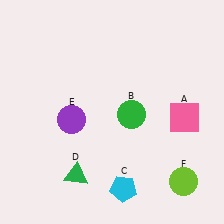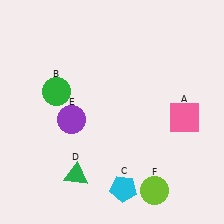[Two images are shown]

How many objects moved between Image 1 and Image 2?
2 objects moved between the two images.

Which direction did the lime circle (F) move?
The lime circle (F) moved left.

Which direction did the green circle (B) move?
The green circle (B) moved left.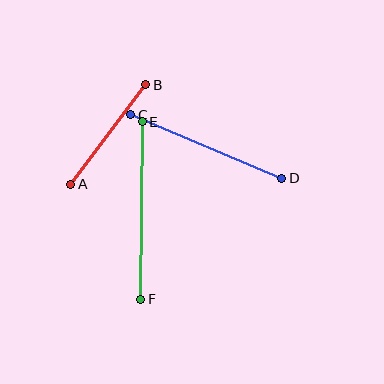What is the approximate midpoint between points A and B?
The midpoint is at approximately (108, 135) pixels.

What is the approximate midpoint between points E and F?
The midpoint is at approximately (141, 211) pixels.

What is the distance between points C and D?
The distance is approximately 164 pixels.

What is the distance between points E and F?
The distance is approximately 178 pixels.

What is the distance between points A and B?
The distance is approximately 124 pixels.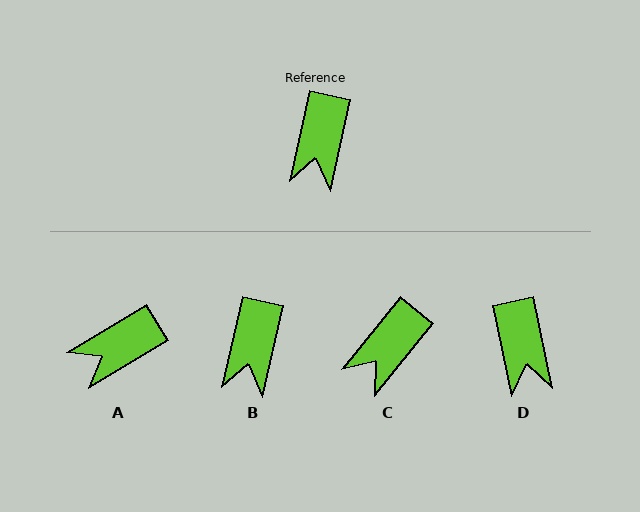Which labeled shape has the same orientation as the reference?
B.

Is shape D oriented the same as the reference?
No, it is off by about 25 degrees.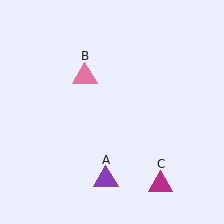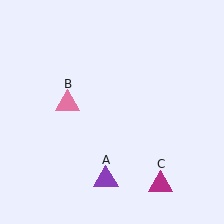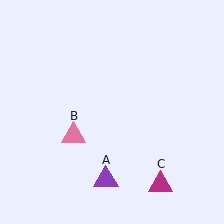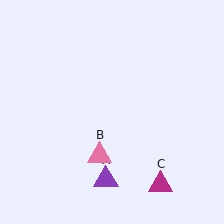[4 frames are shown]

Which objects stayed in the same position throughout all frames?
Purple triangle (object A) and magenta triangle (object C) remained stationary.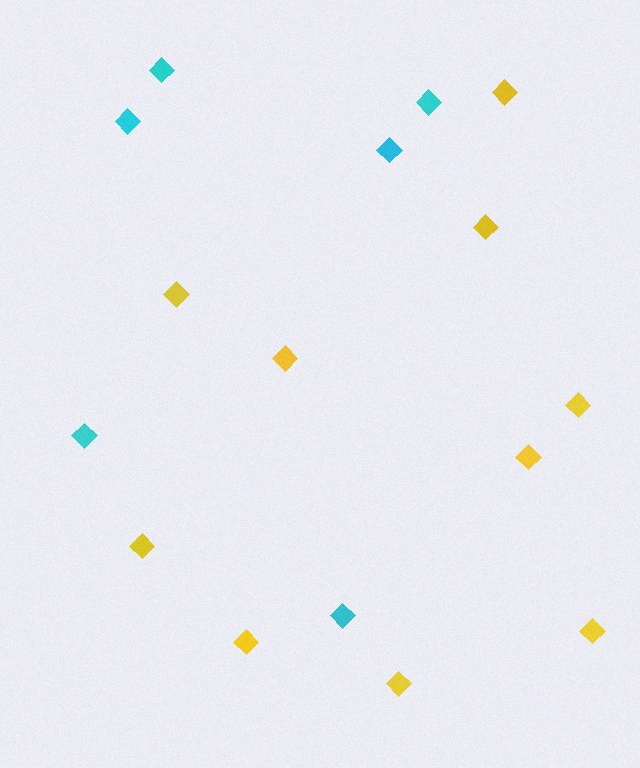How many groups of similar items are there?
There are 2 groups: one group of yellow diamonds (10) and one group of cyan diamonds (6).